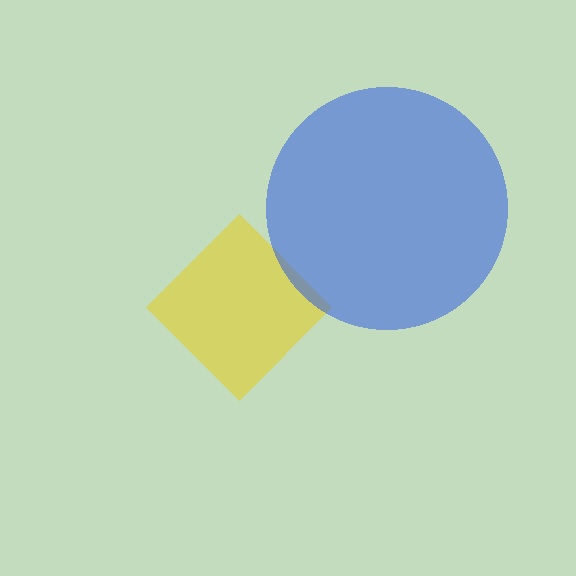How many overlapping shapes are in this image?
There are 2 overlapping shapes in the image.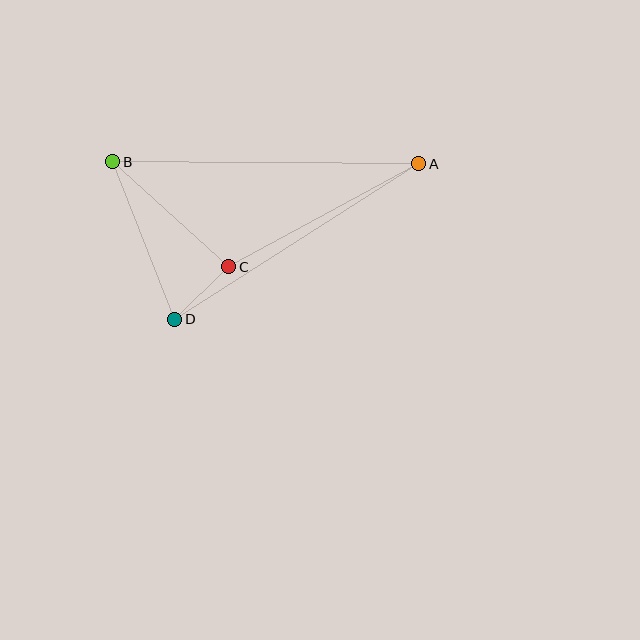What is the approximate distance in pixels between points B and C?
The distance between B and C is approximately 157 pixels.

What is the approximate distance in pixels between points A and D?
The distance between A and D is approximately 289 pixels.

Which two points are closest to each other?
Points C and D are closest to each other.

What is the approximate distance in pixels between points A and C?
The distance between A and C is approximately 216 pixels.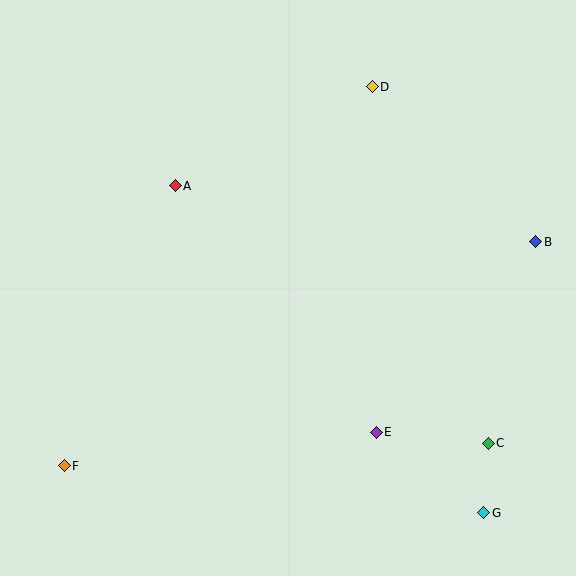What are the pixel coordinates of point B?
Point B is at (536, 242).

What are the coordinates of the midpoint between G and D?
The midpoint between G and D is at (428, 300).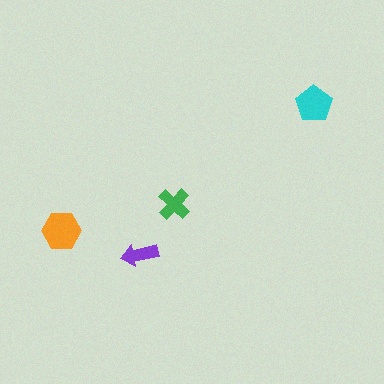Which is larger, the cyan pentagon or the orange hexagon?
The orange hexagon.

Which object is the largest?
The orange hexagon.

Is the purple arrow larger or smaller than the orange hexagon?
Smaller.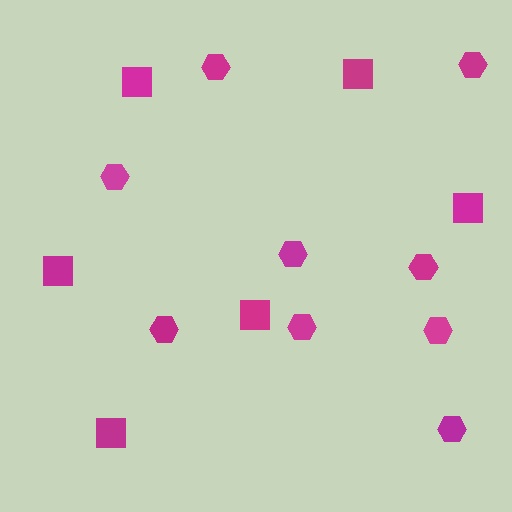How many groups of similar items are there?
There are 2 groups: one group of hexagons (9) and one group of squares (6).